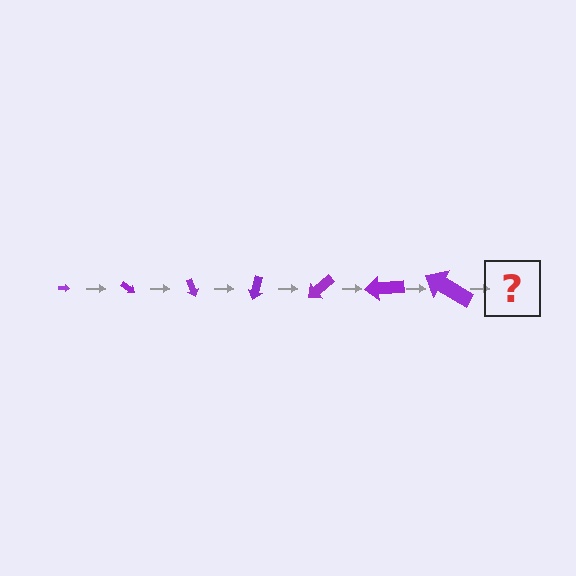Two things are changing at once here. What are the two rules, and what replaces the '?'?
The two rules are that the arrow grows larger each step and it rotates 35 degrees each step. The '?' should be an arrow, larger than the previous one and rotated 245 degrees from the start.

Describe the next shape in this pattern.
It should be an arrow, larger than the previous one and rotated 245 degrees from the start.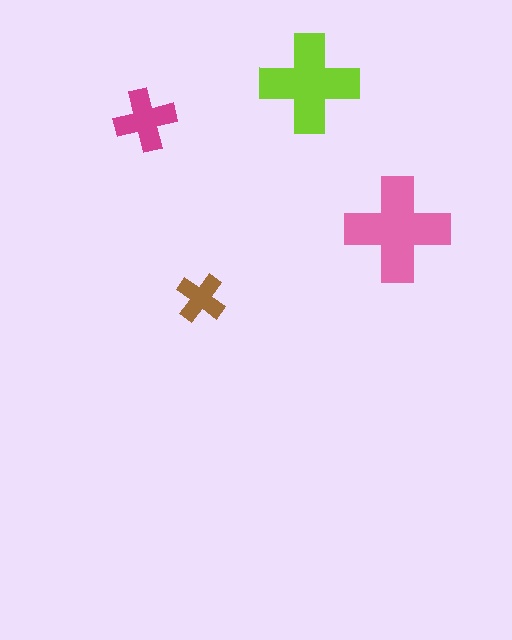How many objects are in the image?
There are 4 objects in the image.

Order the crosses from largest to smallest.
the pink one, the lime one, the magenta one, the brown one.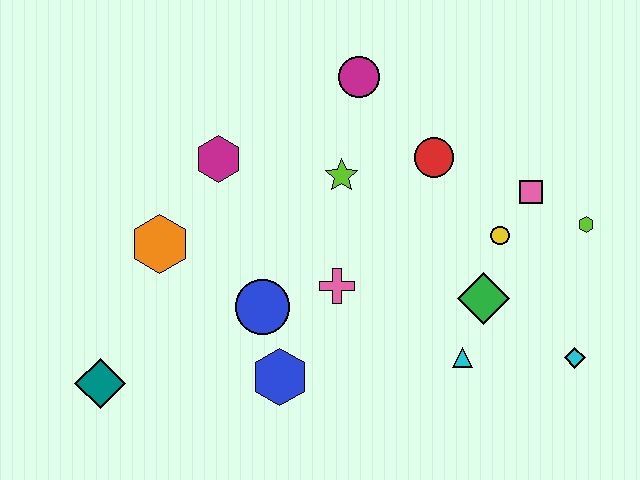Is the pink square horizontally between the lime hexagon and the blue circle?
Yes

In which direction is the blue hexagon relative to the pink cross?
The blue hexagon is below the pink cross.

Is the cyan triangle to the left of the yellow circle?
Yes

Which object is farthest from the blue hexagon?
The lime hexagon is farthest from the blue hexagon.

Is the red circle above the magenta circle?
No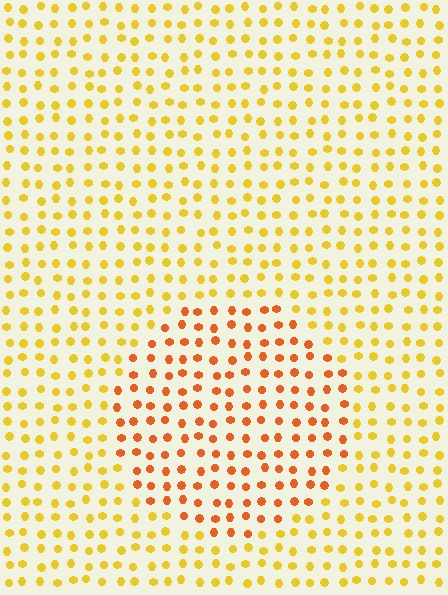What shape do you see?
I see a circle.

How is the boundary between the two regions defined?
The boundary is defined purely by a slight shift in hue (about 33 degrees). Spacing, size, and orientation are identical on both sides.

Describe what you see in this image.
The image is filled with small yellow elements in a uniform arrangement. A circle-shaped region is visible where the elements are tinted to a slightly different hue, forming a subtle color boundary.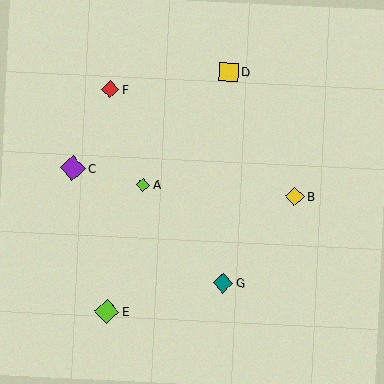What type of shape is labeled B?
Shape B is a yellow diamond.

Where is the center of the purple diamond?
The center of the purple diamond is at (73, 168).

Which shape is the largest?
The purple diamond (labeled C) is the largest.